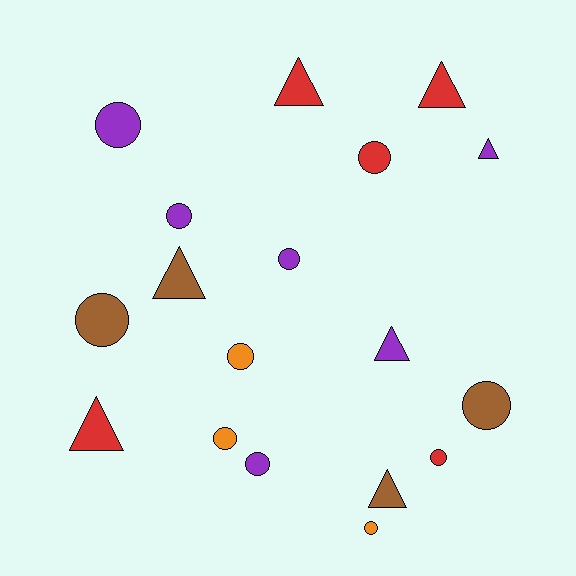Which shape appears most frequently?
Circle, with 11 objects.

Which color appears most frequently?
Purple, with 6 objects.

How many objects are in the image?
There are 18 objects.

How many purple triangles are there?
There are 2 purple triangles.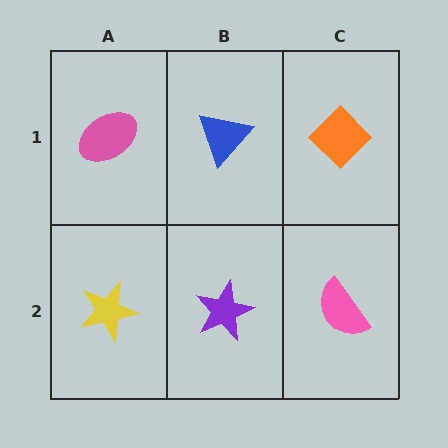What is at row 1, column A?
A pink ellipse.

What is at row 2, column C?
A pink semicircle.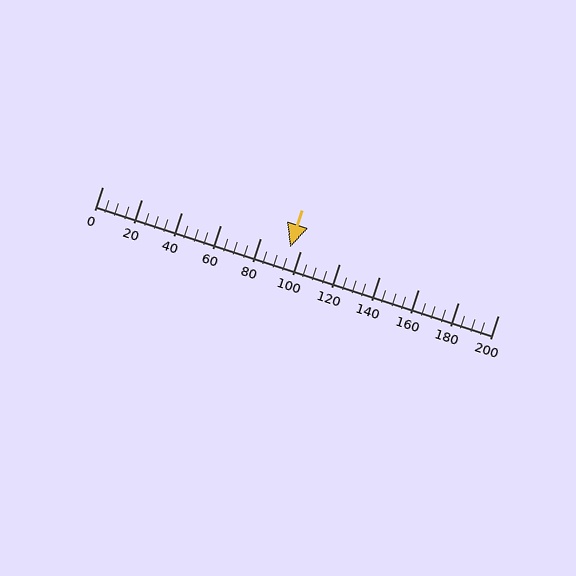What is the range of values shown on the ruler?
The ruler shows values from 0 to 200.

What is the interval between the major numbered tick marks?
The major tick marks are spaced 20 units apart.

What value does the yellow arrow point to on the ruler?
The yellow arrow points to approximately 95.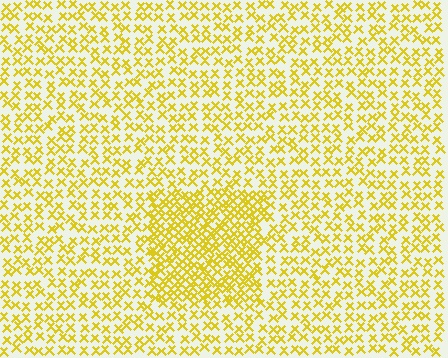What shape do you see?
I see a rectangle.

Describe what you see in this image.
The image contains small yellow elements arranged at two different densities. A rectangle-shaped region is visible where the elements are more densely packed than the surrounding area.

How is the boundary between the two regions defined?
The boundary is defined by a change in element density (approximately 2.0x ratio). All elements are the same color, size, and shape.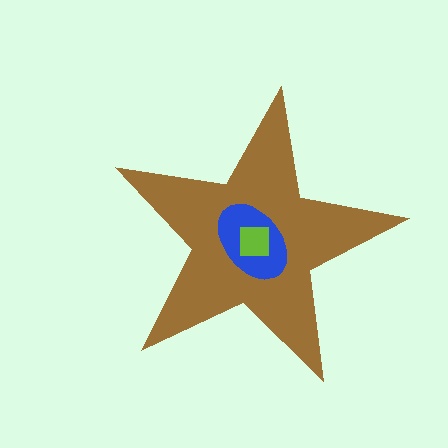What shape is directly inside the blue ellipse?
The lime square.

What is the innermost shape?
The lime square.